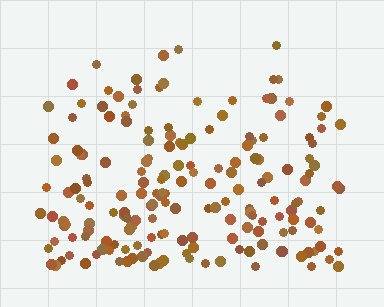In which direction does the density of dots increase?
From top to bottom, with the bottom side densest.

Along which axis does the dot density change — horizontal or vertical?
Vertical.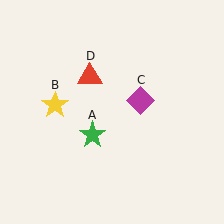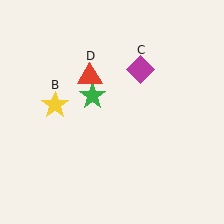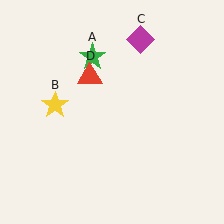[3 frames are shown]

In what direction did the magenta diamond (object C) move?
The magenta diamond (object C) moved up.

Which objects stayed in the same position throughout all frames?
Yellow star (object B) and red triangle (object D) remained stationary.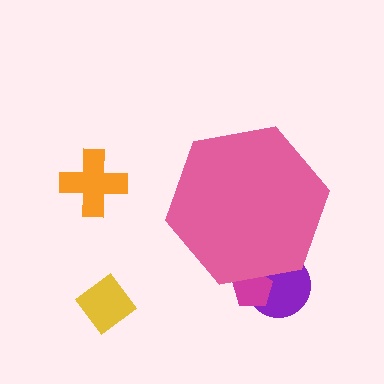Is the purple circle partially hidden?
Yes, the purple circle is partially hidden behind the pink hexagon.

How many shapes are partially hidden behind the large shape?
2 shapes are partially hidden.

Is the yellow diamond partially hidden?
No, the yellow diamond is fully visible.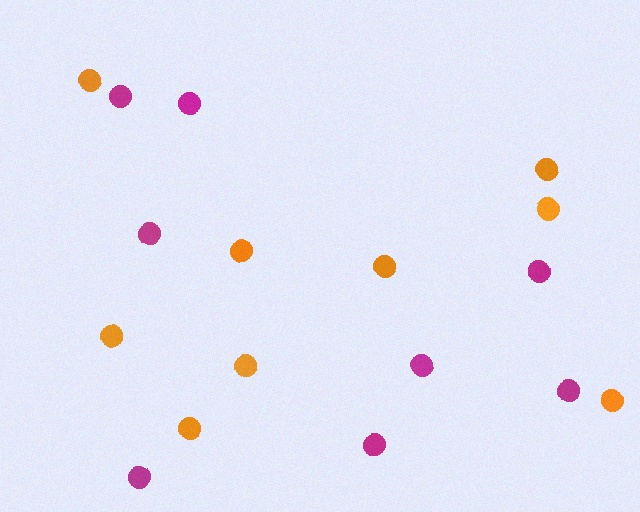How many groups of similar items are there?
There are 2 groups: one group of orange circles (9) and one group of magenta circles (8).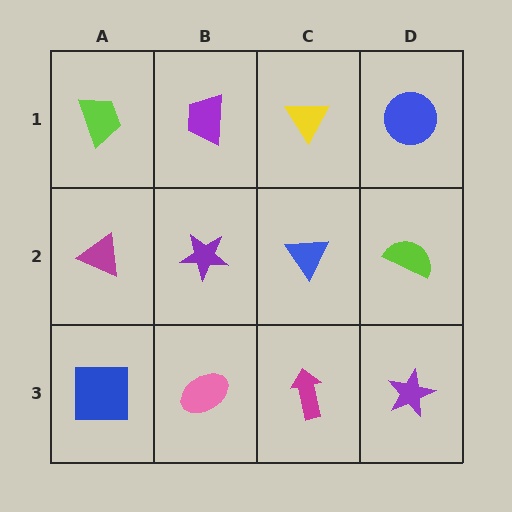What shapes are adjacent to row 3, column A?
A magenta triangle (row 2, column A), a pink ellipse (row 3, column B).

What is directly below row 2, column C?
A magenta arrow.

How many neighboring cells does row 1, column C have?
3.